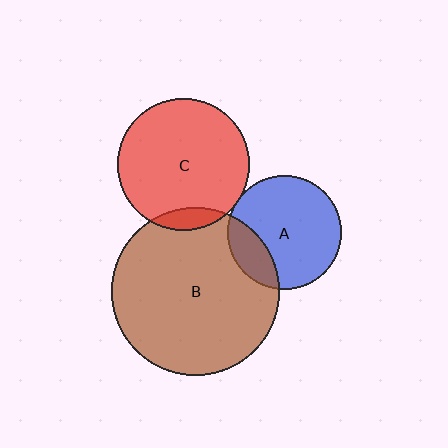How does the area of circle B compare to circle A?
Approximately 2.2 times.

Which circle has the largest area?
Circle B (brown).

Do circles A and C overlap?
Yes.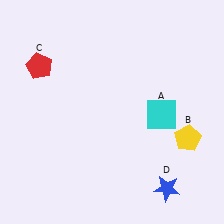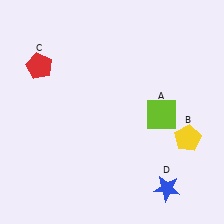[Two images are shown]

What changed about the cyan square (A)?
In Image 1, A is cyan. In Image 2, it changed to lime.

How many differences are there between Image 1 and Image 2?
There is 1 difference between the two images.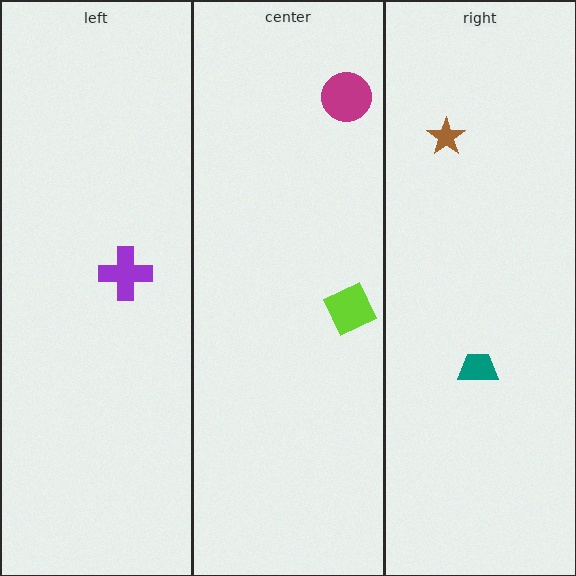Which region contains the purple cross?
The left region.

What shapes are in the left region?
The purple cross.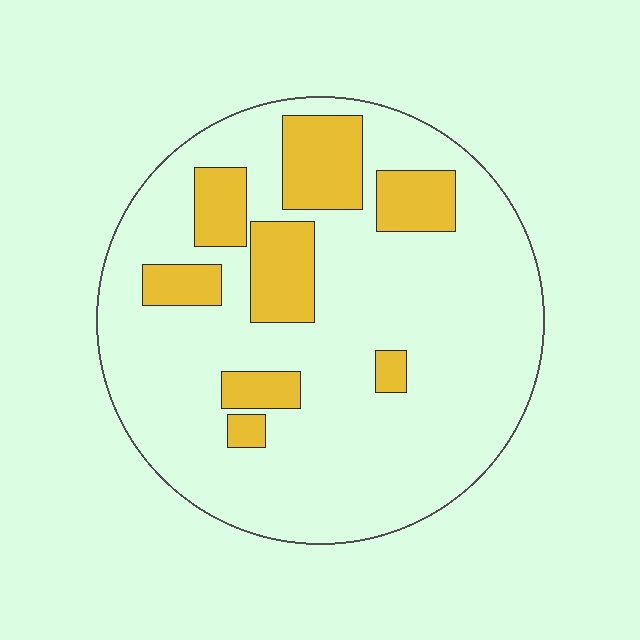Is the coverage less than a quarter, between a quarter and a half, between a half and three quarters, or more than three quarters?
Less than a quarter.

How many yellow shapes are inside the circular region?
8.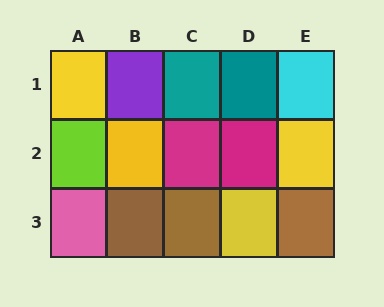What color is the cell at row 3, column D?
Yellow.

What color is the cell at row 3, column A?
Pink.